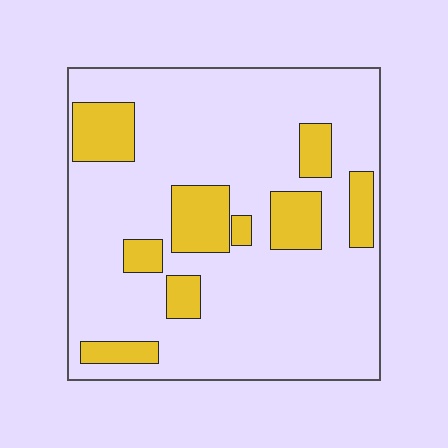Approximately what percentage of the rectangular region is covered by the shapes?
Approximately 20%.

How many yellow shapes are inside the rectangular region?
9.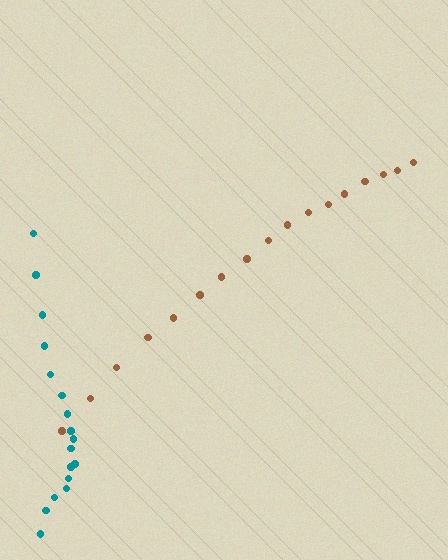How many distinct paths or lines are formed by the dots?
There are 2 distinct paths.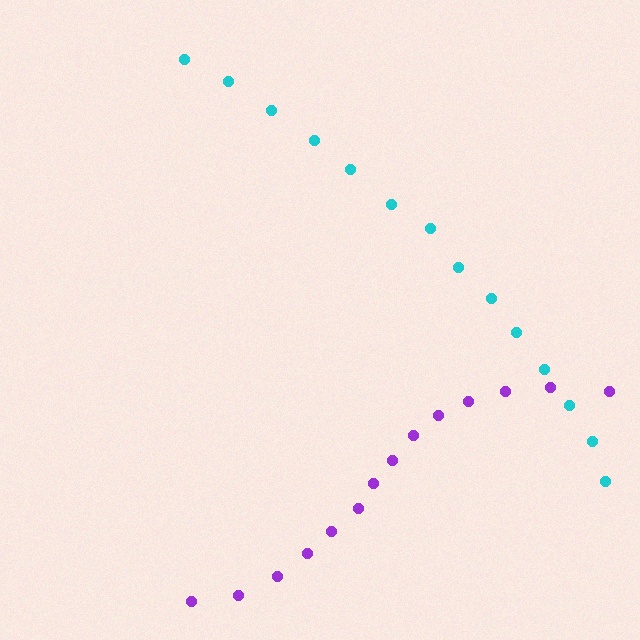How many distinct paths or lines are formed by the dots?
There are 2 distinct paths.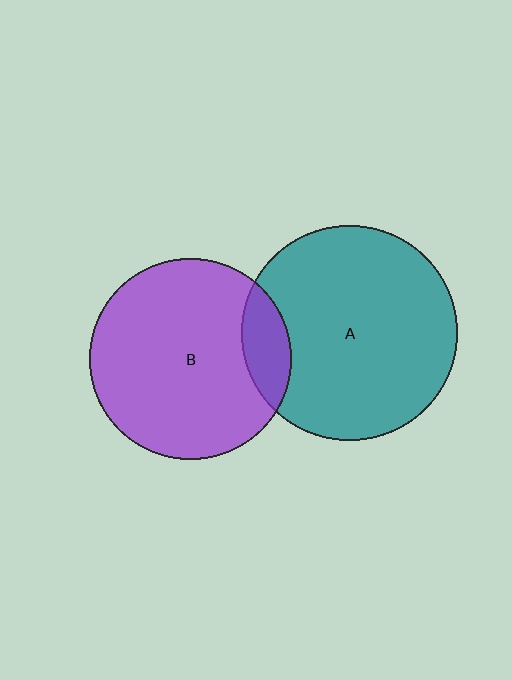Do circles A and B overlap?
Yes.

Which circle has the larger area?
Circle A (teal).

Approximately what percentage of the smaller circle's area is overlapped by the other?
Approximately 15%.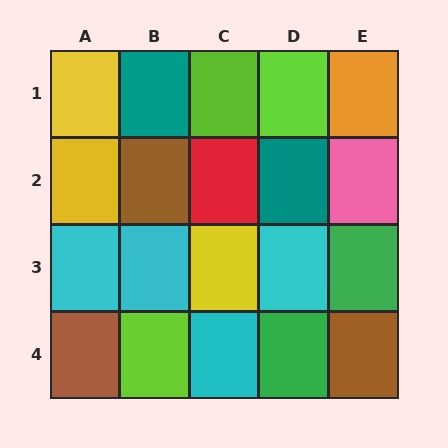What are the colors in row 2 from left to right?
Yellow, brown, red, teal, pink.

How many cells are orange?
1 cell is orange.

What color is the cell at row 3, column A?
Cyan.